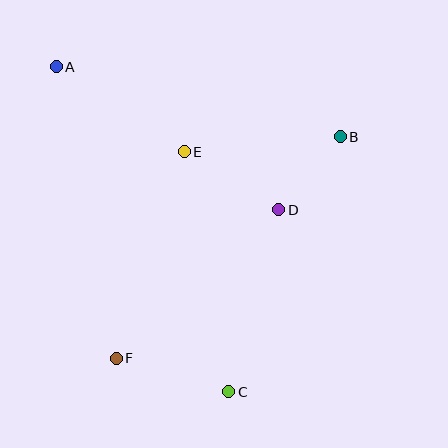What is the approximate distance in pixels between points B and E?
The distance between B and E is approximately 157 pixels.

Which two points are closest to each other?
Points B and D are closest to each other.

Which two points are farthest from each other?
Points A and C are farthest from each other.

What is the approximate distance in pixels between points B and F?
The distance between B and F is approximately 315 pixels.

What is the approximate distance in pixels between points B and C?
The distance between B and C is approximately 279 pixels.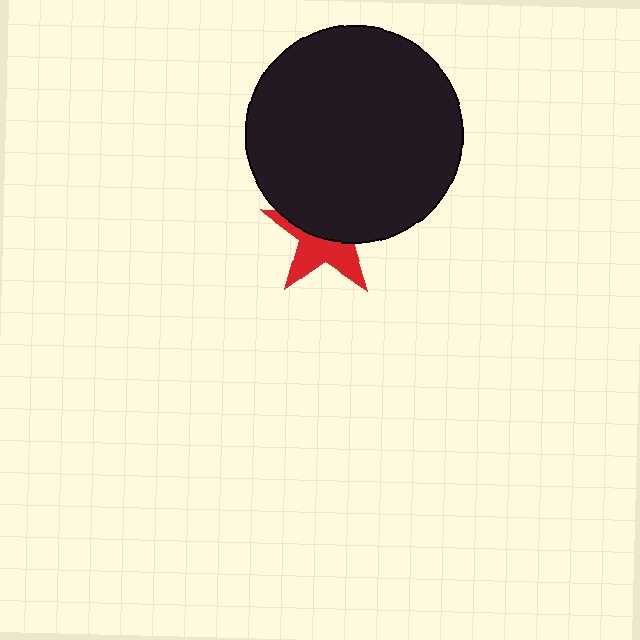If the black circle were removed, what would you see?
You would see the complete red star.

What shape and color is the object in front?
The object in front is a black circle.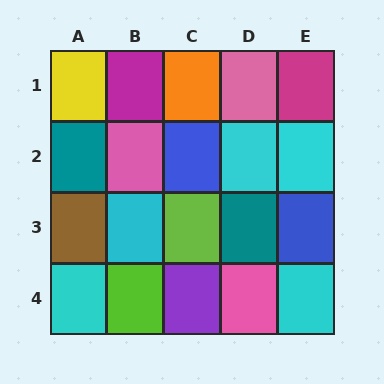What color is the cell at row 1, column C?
Orange.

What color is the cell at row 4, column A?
Cyan.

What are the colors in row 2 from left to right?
Teal, pink, blue, cyan, cyan.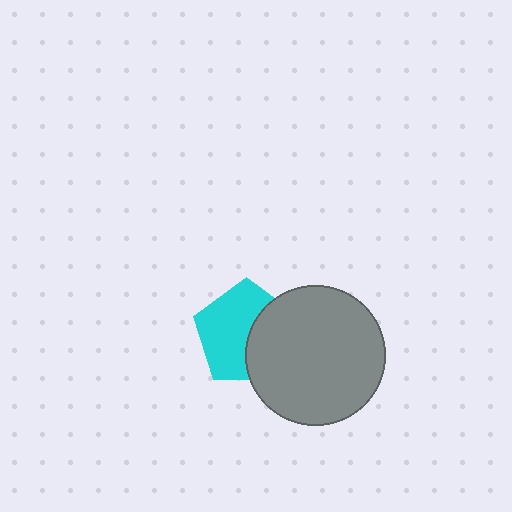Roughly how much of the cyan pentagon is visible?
About half of it is visible (roughly 60%).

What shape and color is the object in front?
The object in front is a gray circle.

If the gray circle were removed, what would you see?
You would see the complete cyan pentagon.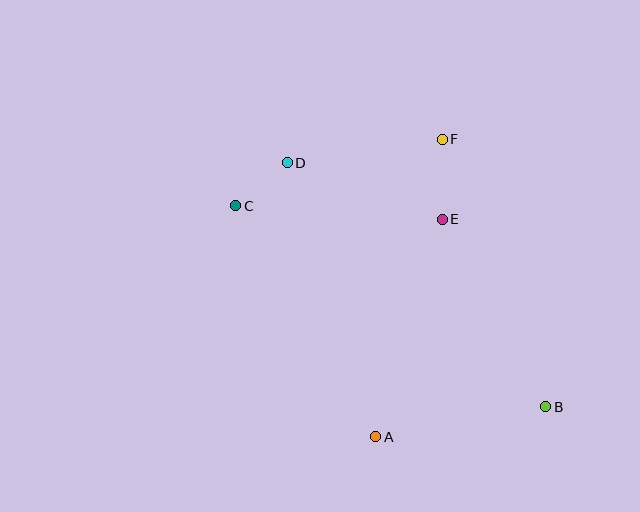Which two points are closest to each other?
Points C and D are closest to each other.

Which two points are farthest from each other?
Points B and C are farthest from each other.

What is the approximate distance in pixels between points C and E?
The distance between C and E is approximately 207 pixels.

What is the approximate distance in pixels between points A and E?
The distance between A and E is approximately 228 pixels.